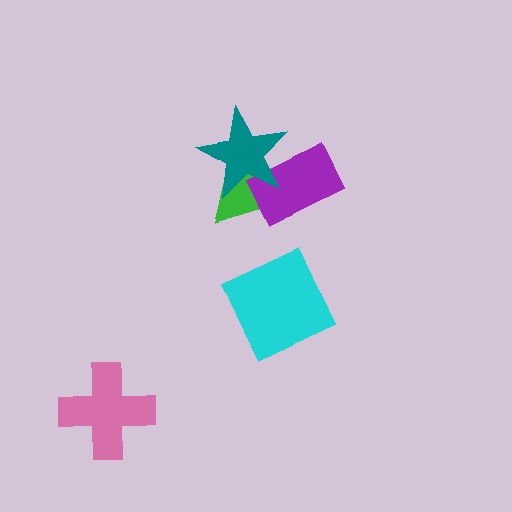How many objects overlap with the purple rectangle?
2 objects overlap with the purple rectangle.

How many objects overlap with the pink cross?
0 objects overlap with the pink cross.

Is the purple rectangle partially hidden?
Yes, it is partially covered by another shape.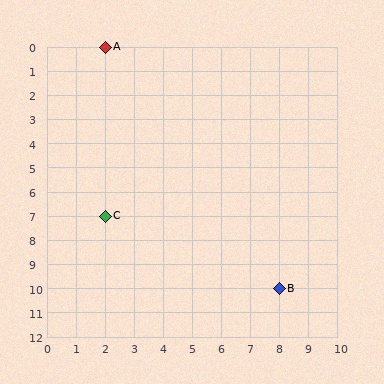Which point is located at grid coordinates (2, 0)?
Point A is at (2, 0).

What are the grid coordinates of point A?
Point A is at grid coordinates (2, 0).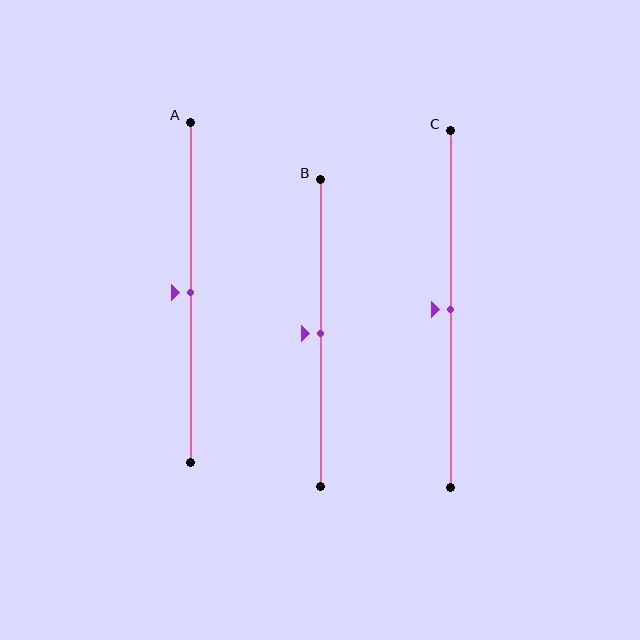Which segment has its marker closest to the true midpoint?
Segment A has its marker closest to the true midpoint.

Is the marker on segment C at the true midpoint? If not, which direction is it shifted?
Yes, the marker on segment C is at the true midpoint.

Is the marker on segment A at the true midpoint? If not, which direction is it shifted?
Yes, the marker on segment A is at the true midpoint.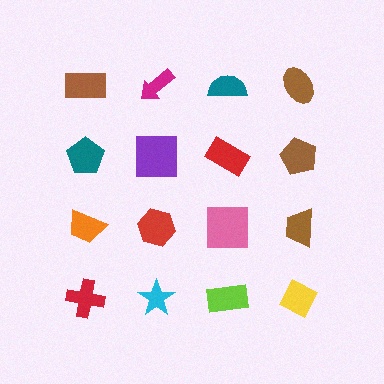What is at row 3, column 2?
A red hexagon.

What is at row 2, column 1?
A teal pentagon.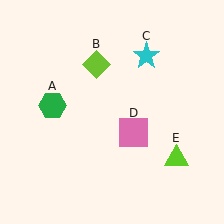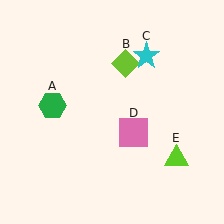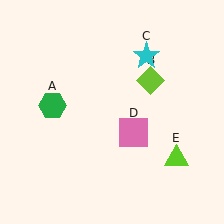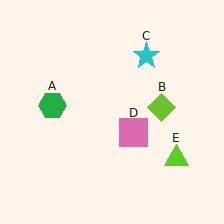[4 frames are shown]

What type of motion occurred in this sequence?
The lime diamond (object B) rotated clockwise around the center of the scene.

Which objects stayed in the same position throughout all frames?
Green hexagon (object A) and cyan star (object C) and pink square (object D) and lime triangle (object E) remained stationary.